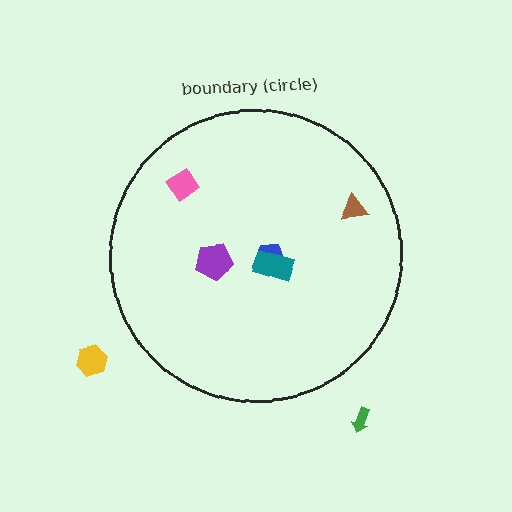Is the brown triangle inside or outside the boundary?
Inside.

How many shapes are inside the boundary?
5 inside, 2 outside.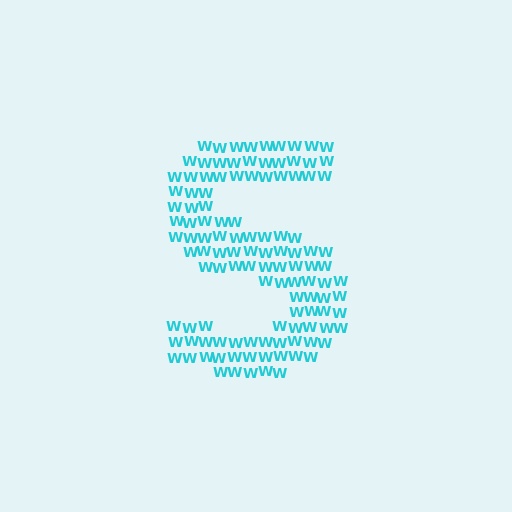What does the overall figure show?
The overall figure shows the letter S.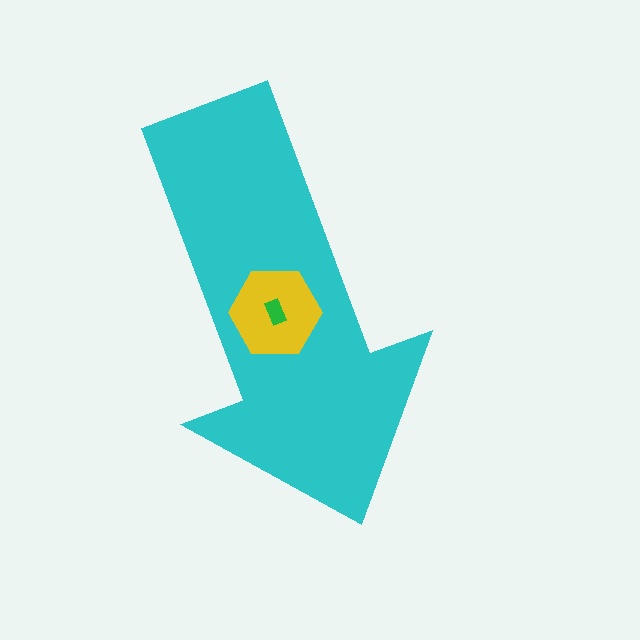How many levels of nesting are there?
3.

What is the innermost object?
The green rectangle.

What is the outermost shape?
The cyan arrow.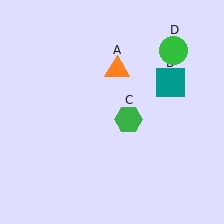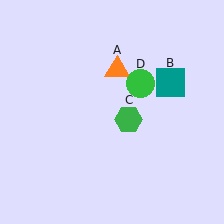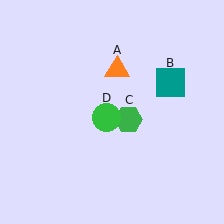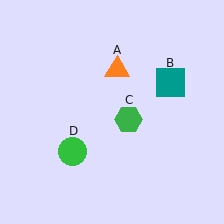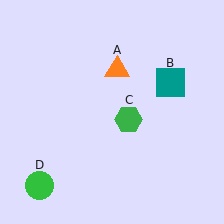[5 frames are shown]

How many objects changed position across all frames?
1 object changed position: green circle (object D).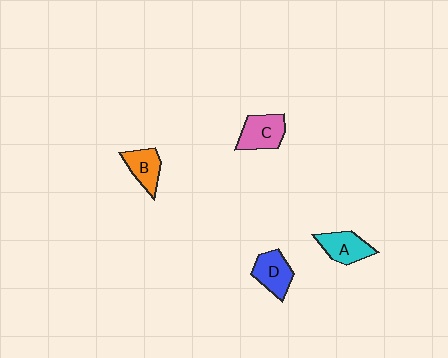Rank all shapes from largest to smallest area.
From largest to smallest: C (pink), D (blue), A (cyan), B (orange).